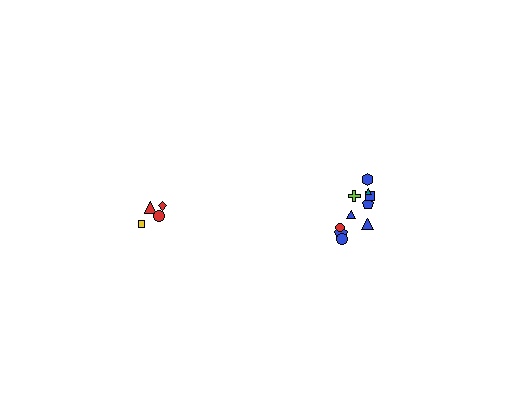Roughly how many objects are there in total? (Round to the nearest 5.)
Roughly 15 objects in total.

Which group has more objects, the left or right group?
The right group.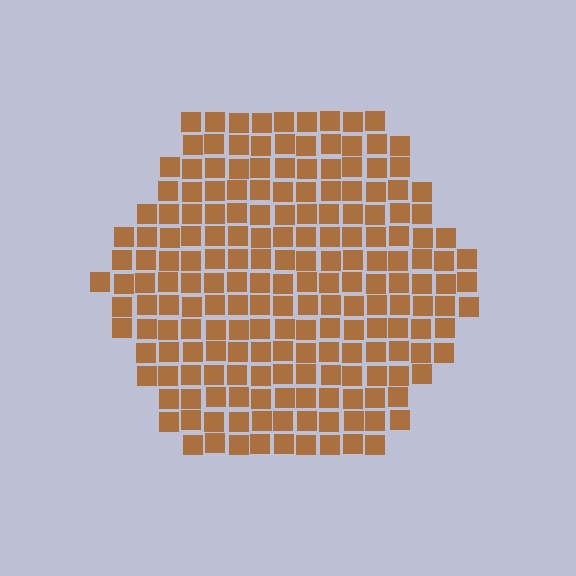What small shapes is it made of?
It is made of small squares.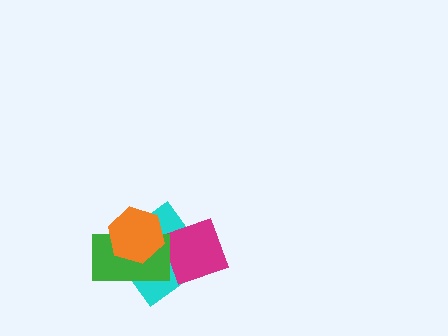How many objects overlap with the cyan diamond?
3 objects overlap with the cyan diamond.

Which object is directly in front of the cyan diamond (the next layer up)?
The magenta diamond is directly in front of the cyan diamond.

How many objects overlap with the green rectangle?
3 objects overlap with the green rectangle.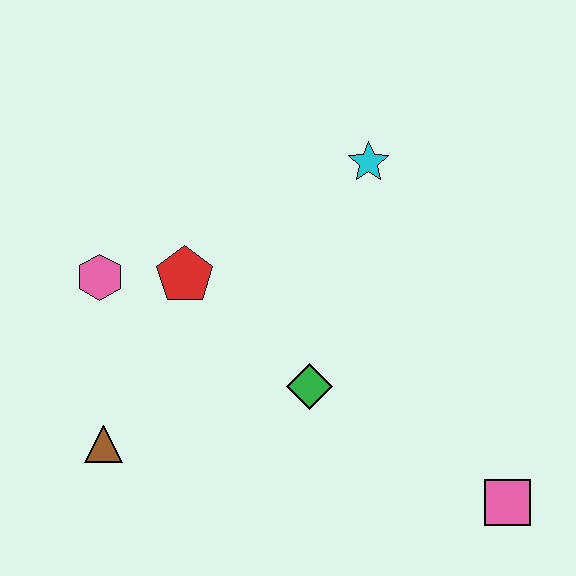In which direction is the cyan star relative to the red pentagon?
The cyan star is to the right of the red pentagon.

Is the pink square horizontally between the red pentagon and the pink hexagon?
No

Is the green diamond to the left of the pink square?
Yes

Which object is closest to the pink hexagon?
The red pentagon is closest to the pink hexagon.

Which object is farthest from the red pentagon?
The pink square is farthest from the red pentagon.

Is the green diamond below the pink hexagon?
Yes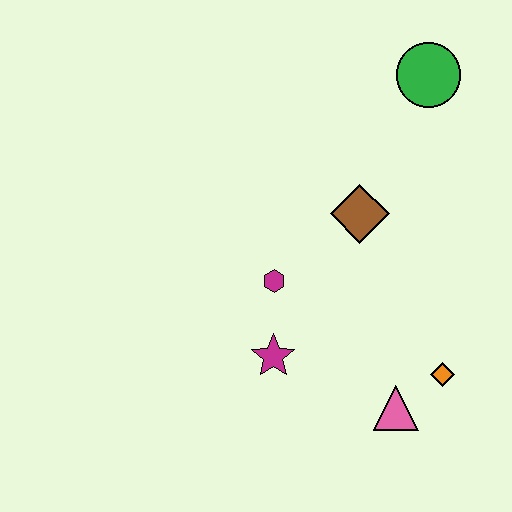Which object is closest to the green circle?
The brown diamond is closest to the green circle.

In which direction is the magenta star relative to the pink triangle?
The magenta star is to the left of the pink triangle.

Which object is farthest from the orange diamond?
The green circle is farthest from the orange diamond.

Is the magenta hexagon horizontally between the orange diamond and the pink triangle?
No